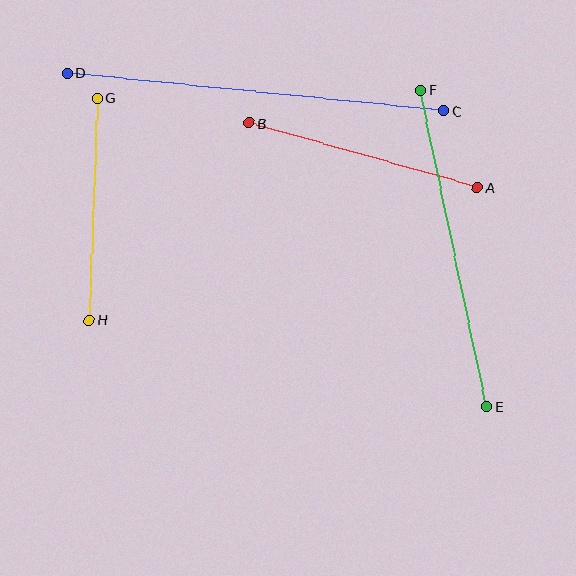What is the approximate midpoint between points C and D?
The midpoint is at approximately (255, 92) pixels.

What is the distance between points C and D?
The distance is approximately 378 pixels.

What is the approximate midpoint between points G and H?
The midpoint is at approximately (93, 209) pixels.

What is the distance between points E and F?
The distance is approximately 324 pixels.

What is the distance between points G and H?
The distance is approximately 222 pixels.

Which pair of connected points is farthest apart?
Points C and D are farthest apart.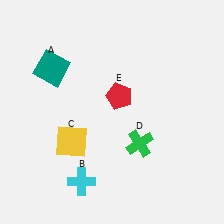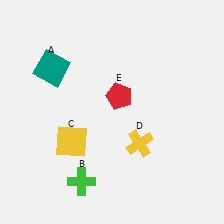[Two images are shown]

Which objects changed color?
B changed from cyan to green. D changed from green to yellow.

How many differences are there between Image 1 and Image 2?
There are 2 differences between the two images.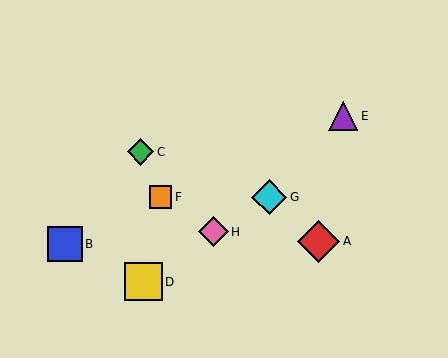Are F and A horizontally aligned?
No, F is at y≈197 and A is at y≈241.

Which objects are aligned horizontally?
Objects F, G are aligned horizontally.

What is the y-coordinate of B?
Object B is at y≈244.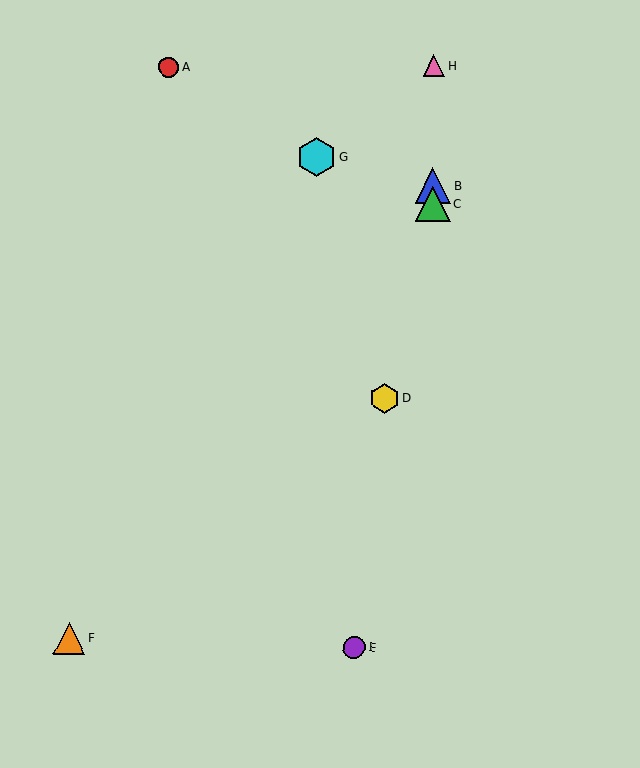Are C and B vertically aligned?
Yes, both are at x≈433.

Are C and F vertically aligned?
No, C is at x≈433 and F is at x≈69.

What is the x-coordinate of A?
Object A is at x≈169.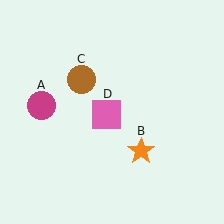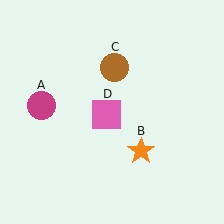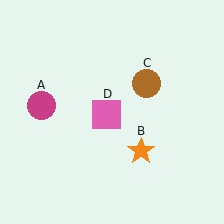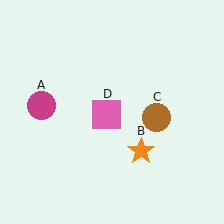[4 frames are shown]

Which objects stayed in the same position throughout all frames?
Magenta circle (object A) and orange star (object B) and pink square (object D) remained stationary.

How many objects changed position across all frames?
1 object changed position: brown circle (object C).